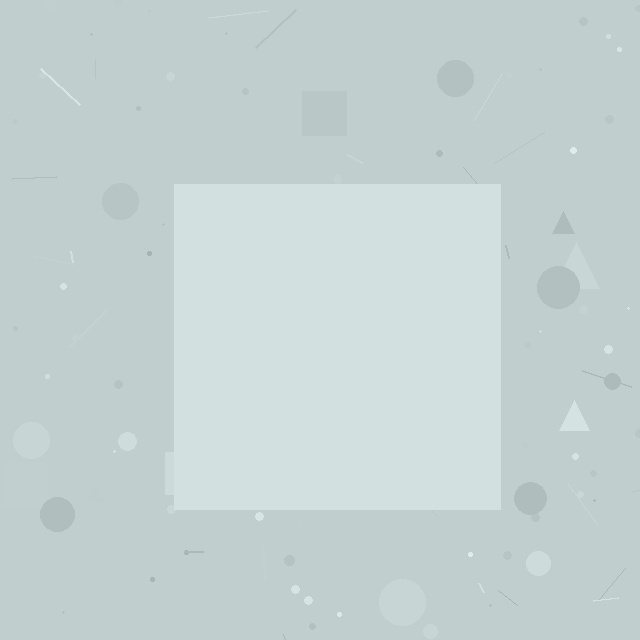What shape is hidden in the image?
A square is hidden in the image.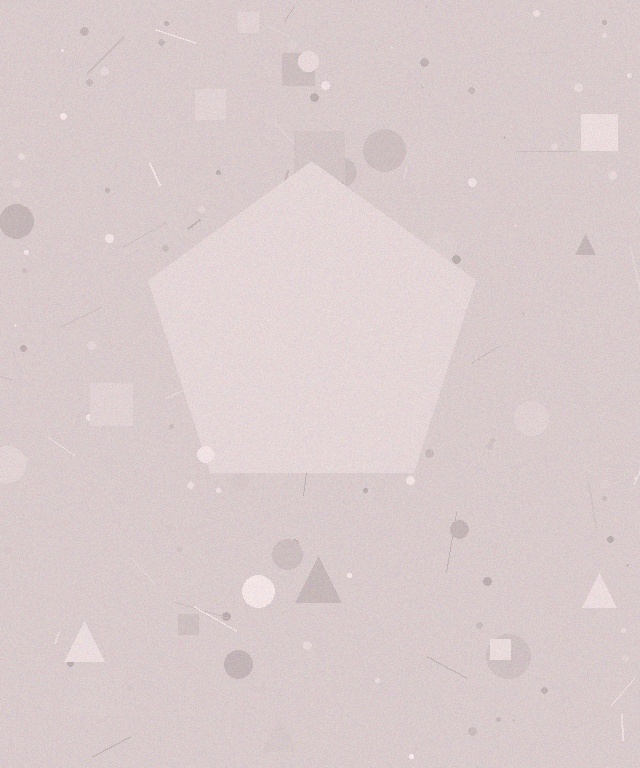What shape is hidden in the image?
A pentagon is hidden in the image.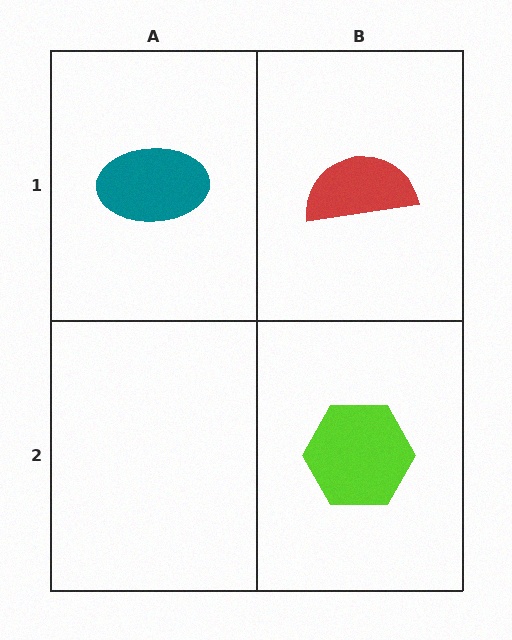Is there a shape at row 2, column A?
No, that cell is empty.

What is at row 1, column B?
A red semicircle.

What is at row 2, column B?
A lime hexagon.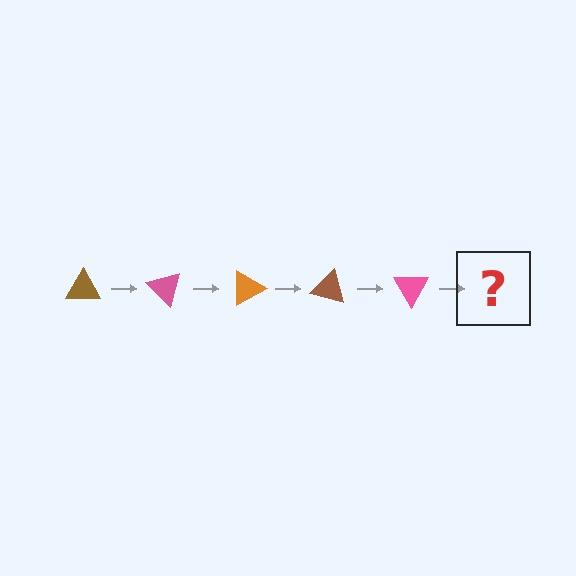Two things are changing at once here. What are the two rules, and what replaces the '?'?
The two rules are that it rotates 45 degrees each step and the color cycles through brown, pink, and orange. The '?' should be an orange triangle, rotated 225 degrees from the start.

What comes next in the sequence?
The next element should be an orange triangle, rotated 225 degrees from the start.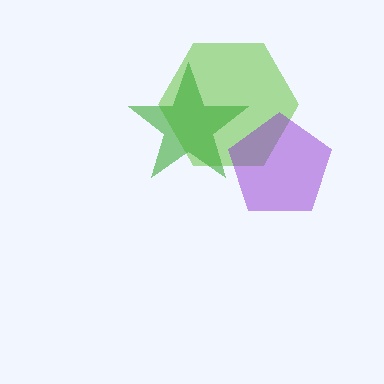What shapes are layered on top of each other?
The layered shapes are: a lime hexagon, a purple pentagon, a green star.